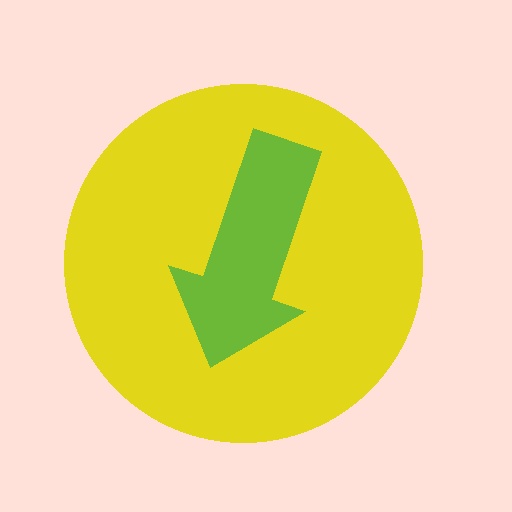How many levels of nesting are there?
2.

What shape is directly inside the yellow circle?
The lime arrow.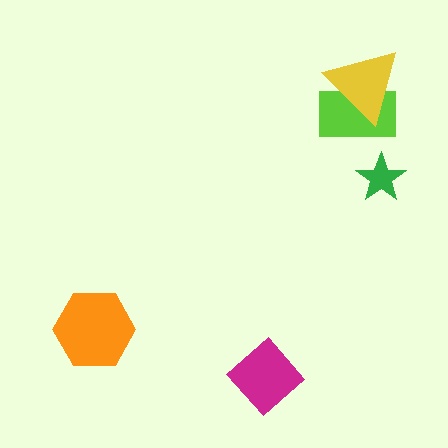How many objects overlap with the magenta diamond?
0 objects overlap with the magenta diamond.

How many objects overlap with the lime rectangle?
1 object overlaps with the lime rectangle.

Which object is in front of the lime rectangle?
The yellow triangle is in front of the lime rectangle.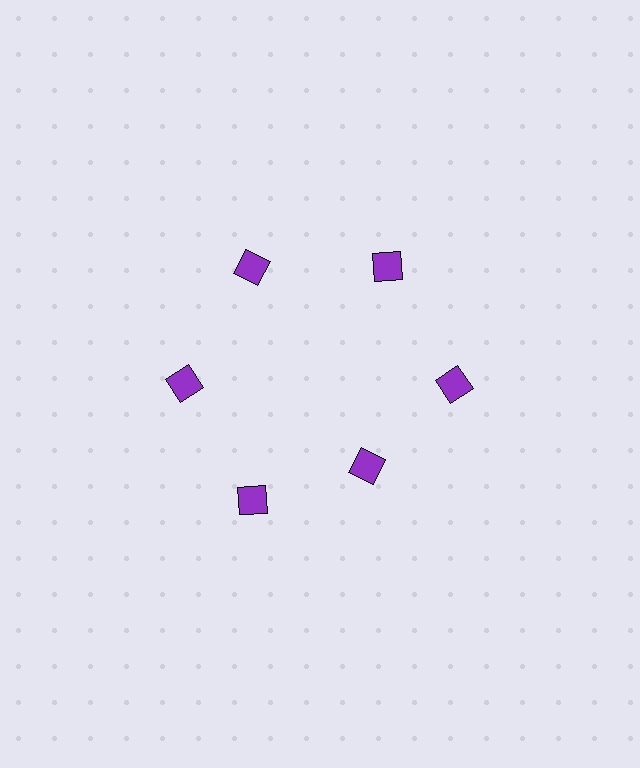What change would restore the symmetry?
The symmetry would be restored by moving it outward, back onto the ring so that all 6 squares sit at equal angles and equal distance from the center.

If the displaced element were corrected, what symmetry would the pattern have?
It would have 6-fold rotational symmetry — the pattern would map onto itself every 60 degrees.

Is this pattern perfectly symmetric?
No. The 6 purple squares are arranged in a ring, but one element near the 5 o'clock position is pulled inward toward the center, breaking the 6-fold rotational symmetry.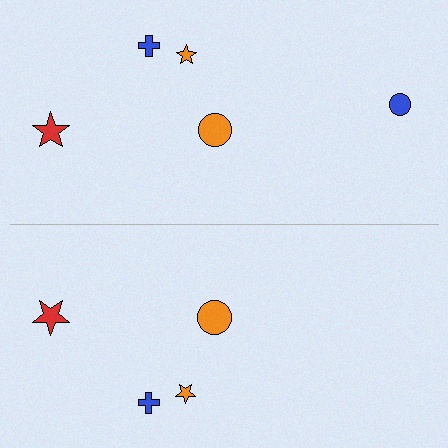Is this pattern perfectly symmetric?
No, the pattern is not perfectly symmetric. A blue circle is missing from the bottom side.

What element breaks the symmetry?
A blue circle is missing from the bottom side.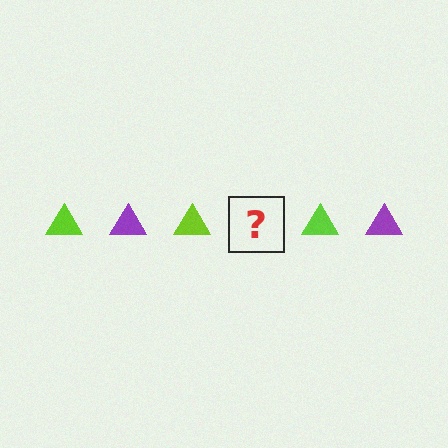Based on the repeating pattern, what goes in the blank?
The blank should be a purple triangle.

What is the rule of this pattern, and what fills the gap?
The rule is that the pattern cycles through lime, purple triangles. The gap should be filled with a purple triangle.